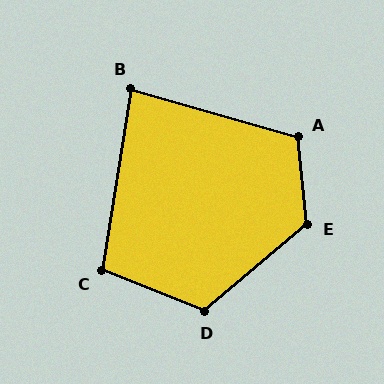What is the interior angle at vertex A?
Approximately 112 degrees (obtuse).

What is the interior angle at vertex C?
Approximately 102 degrees (obtuse).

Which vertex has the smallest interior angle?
B, at approximately 83 degrees.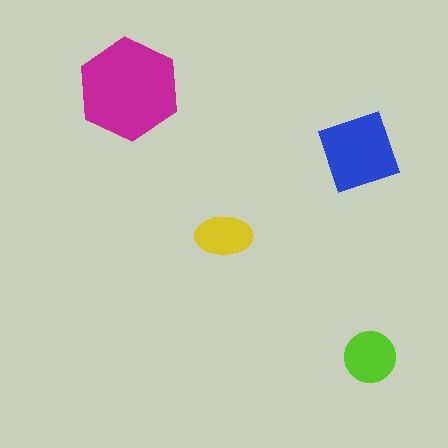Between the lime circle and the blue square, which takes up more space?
The blue square.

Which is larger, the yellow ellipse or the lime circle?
The lime circle.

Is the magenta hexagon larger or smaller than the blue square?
Larger.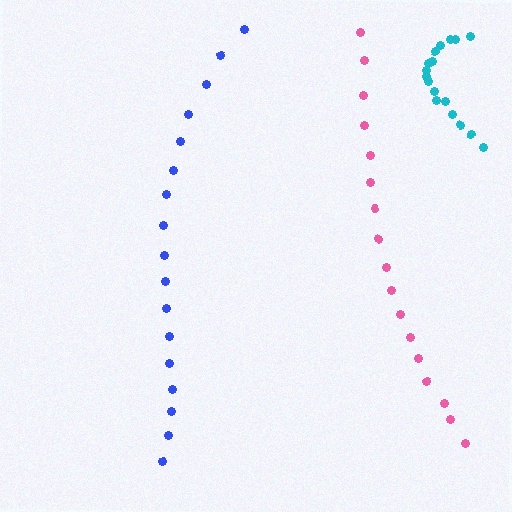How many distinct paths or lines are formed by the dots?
There are 3 distinct paths.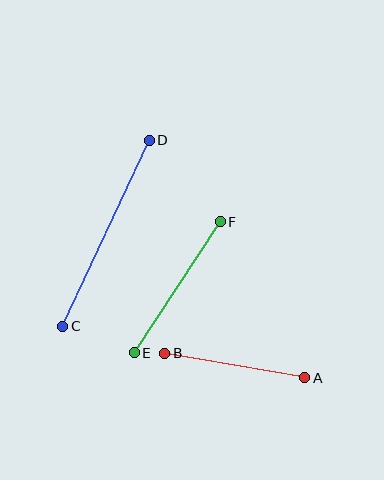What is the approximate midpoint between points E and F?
The midpoint is at approximately (177, 287) pixels.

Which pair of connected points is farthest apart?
Points C and D are farthest apart.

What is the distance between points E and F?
The distance is approximately 157 pixels.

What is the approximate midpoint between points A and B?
The midpoint is at approximately (235, 365) pixels.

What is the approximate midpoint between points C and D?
The midpoint is at approximately (106, 233) pixels.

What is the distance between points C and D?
The distance is approximately 205 pixels.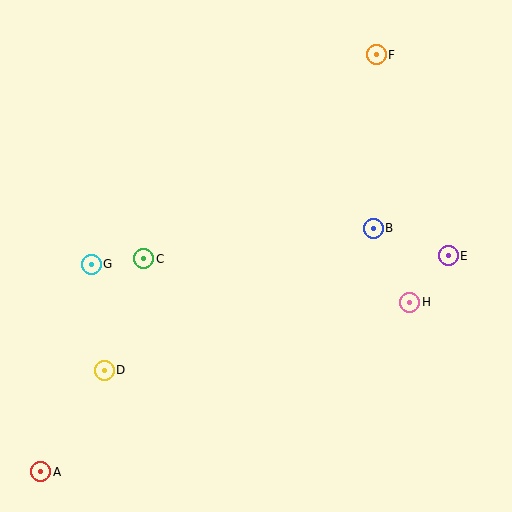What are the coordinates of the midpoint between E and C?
The midpoint between E and C is at (296, 257).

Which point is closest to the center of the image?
Point C at (144, 259) is closest to the center.